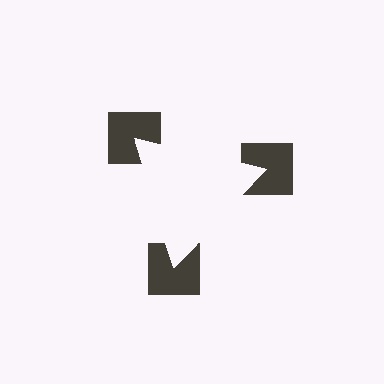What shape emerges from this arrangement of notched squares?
An illusory triangle — its edges are inferred from the aligned wedge cuts in the notched squares, not physically drawn.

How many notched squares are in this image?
There are 3 — one at each vertex of the illusory triangle.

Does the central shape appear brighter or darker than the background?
It typically appears slightly brighter than the background, even though no actual brightness change is drawn.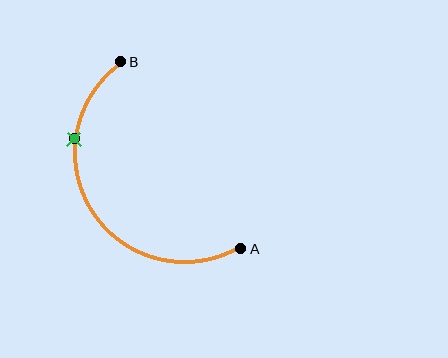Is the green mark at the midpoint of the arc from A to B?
No. The green mark lies on the arc but is closer to endpoint B. The arc midpoint would be at the point on the curve equidistant along the arc from both A and B.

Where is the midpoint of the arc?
The arc midpoint is the point on the curve farthest from the straight line joining A and B. It sits to the left of that line.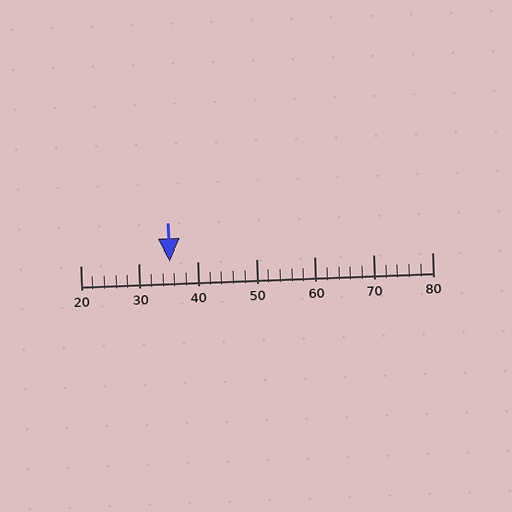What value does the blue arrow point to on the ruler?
The blue arrow points to approximately 35.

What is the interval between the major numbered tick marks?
The major tick marks are spaced 10 units apart.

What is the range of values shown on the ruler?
The ruler shows values from 20 to 80.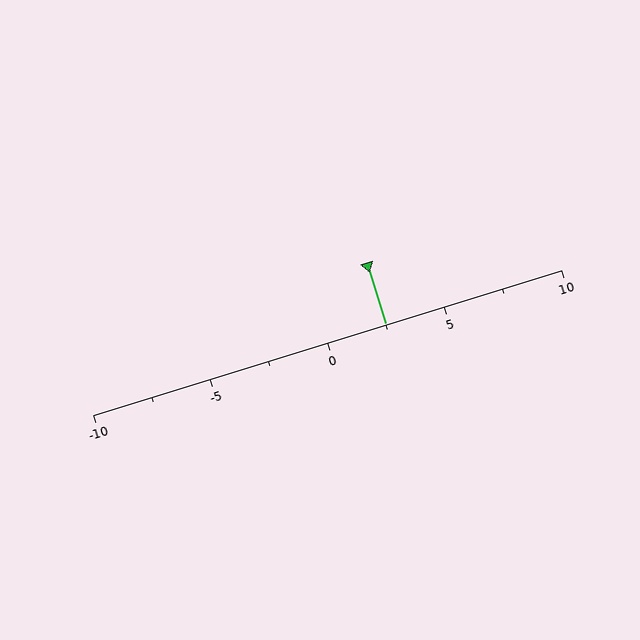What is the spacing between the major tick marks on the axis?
The major ticks are spaced 5 apart.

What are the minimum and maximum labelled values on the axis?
The axis runs from -10 to 10.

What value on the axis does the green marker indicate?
The marker indicates approximately 2.5.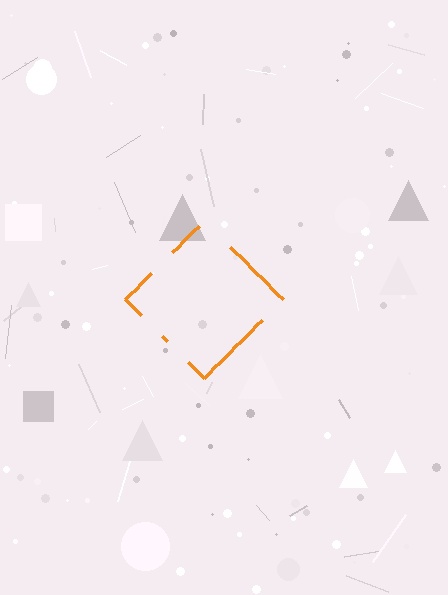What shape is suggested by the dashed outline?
The dashed outline suggests a diamond.